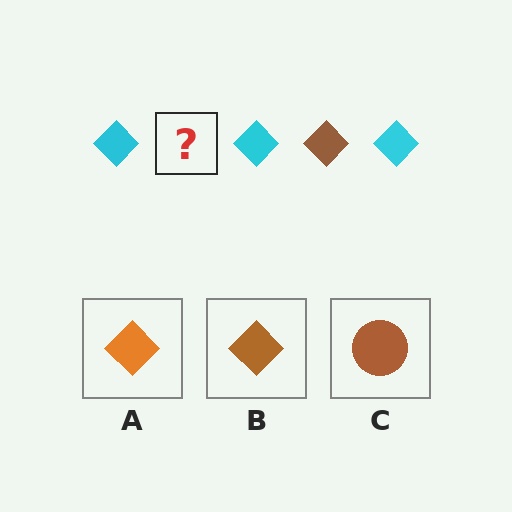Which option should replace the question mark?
Option B.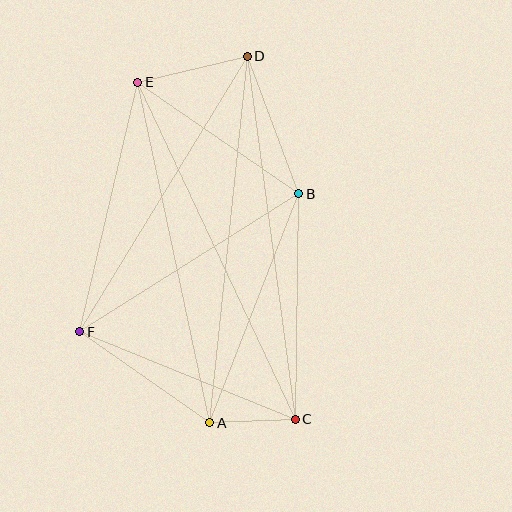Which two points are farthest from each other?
Points C and E are farthest from each other.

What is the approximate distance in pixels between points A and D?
The distance between A and D is approximately 368 pixels.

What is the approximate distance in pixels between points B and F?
The distance between B and F is approximately 259 pixels.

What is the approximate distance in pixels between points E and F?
The distance between E and F is approximately 256 pixels.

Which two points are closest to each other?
Points A and C are closest to each other.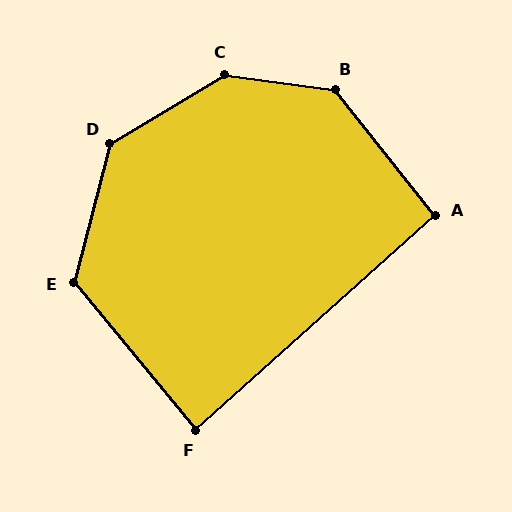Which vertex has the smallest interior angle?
F, at approximately 88 degrees.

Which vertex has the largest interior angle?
C, at approximately 141 degrees.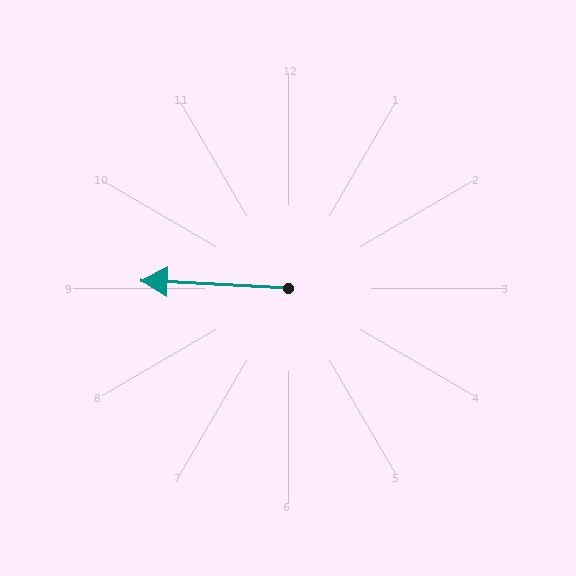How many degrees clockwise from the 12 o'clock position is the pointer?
Approximately 273 degrees.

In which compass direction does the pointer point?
West.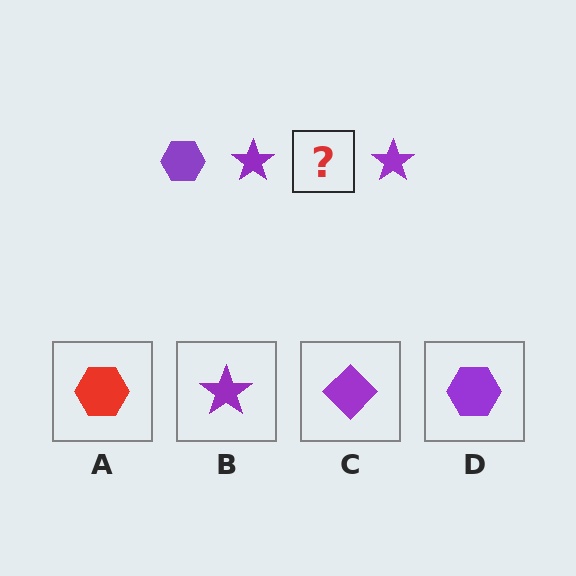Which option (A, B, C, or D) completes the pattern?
D.